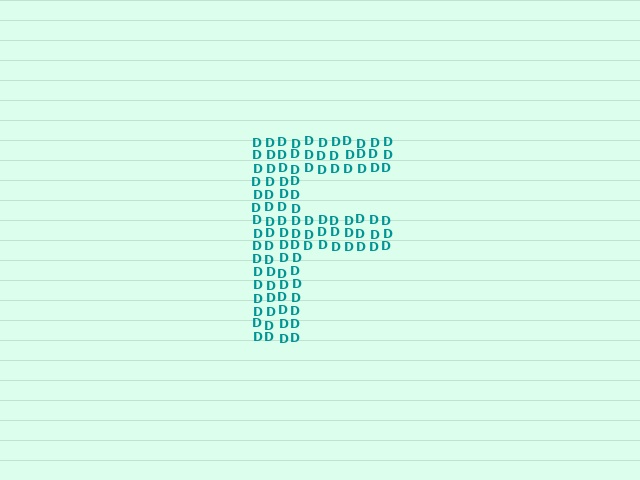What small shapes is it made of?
It is made of small letter D's.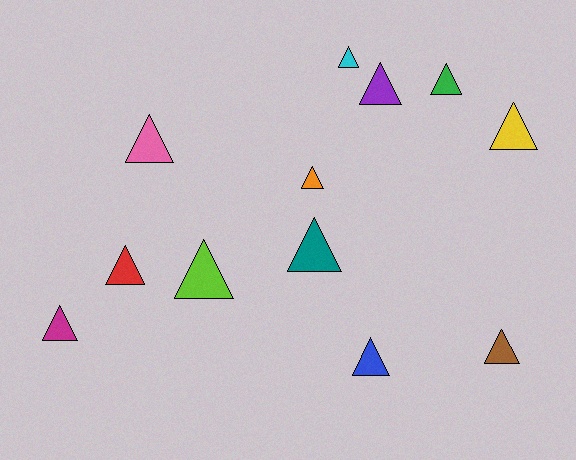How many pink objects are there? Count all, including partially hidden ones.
There is 1 pink object.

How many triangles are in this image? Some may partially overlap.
There are 12 triangles.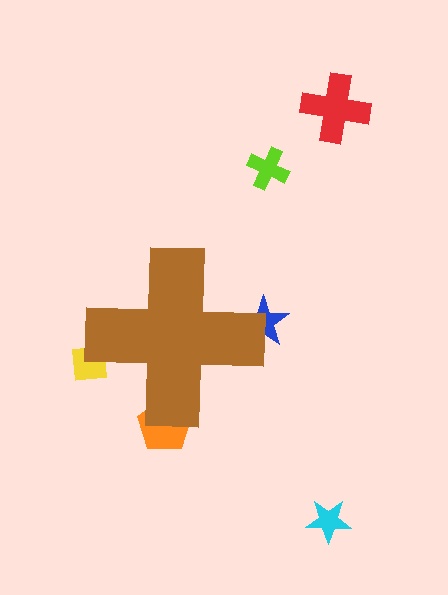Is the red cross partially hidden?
No, the red cross is fully visible.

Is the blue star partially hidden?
Yes, the blue star is partially hidden behind the brown cross.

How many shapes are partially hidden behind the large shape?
3 shapes are partially hidden.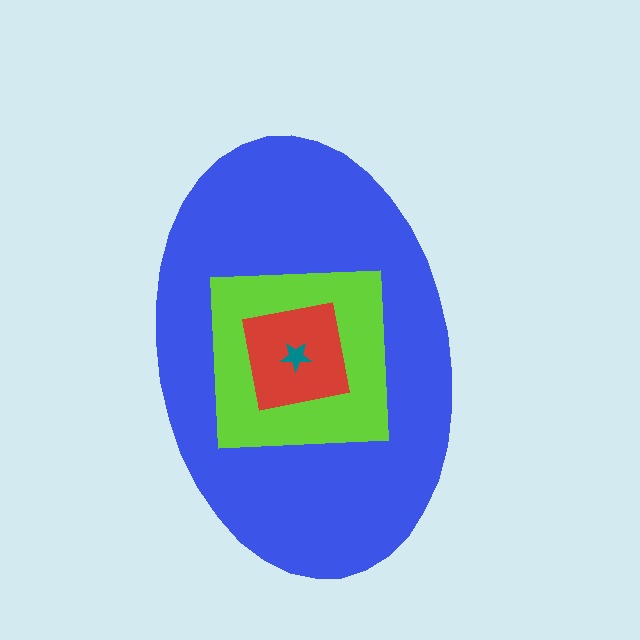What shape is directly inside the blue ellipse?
The lime square.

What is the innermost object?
The teal star.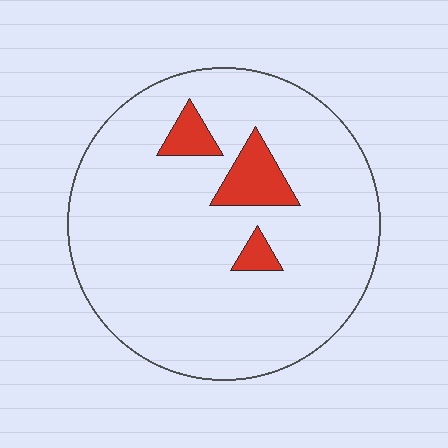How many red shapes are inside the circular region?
3.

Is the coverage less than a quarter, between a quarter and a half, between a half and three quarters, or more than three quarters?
Less than a quarter.